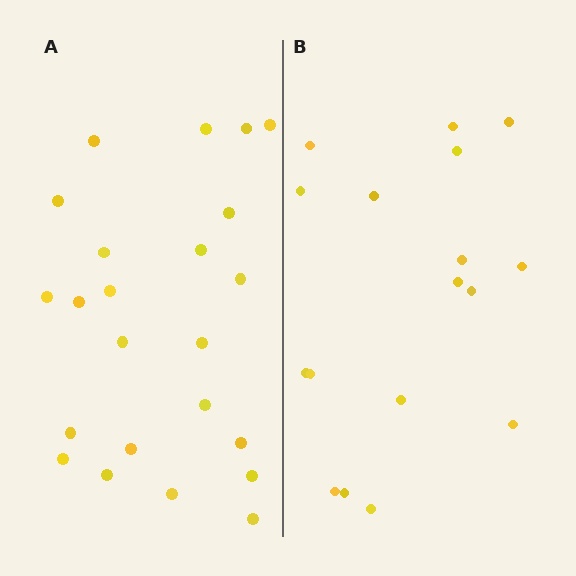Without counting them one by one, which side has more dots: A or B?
Region A (the left region) has more dots.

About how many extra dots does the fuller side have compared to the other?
Region A has about 6 more dots than region B.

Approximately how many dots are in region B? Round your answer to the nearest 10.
About 20 dots. (The exact count is 17, which rounds to 20.)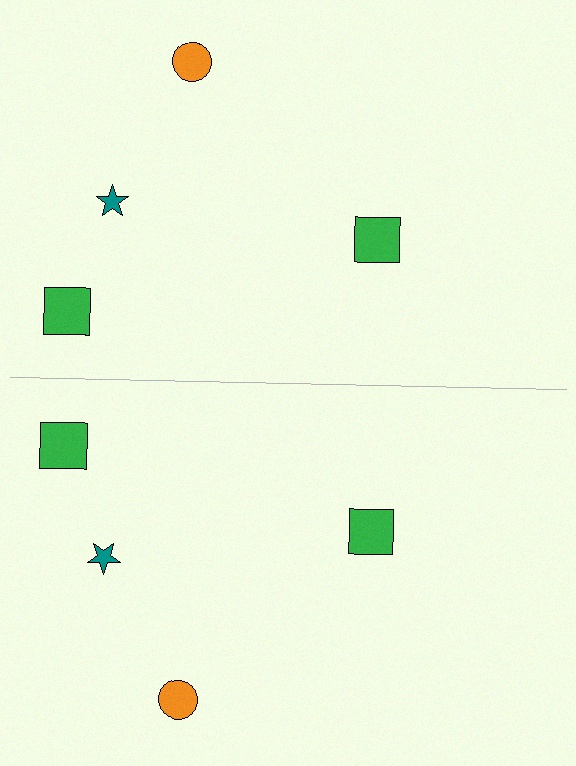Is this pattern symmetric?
Yes, this pattern has bilateral (reflection) symmetry.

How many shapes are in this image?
There are 8 shapes in this image.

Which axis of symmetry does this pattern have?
The pattern has a horizontal axis of symmetry running through the center of the image.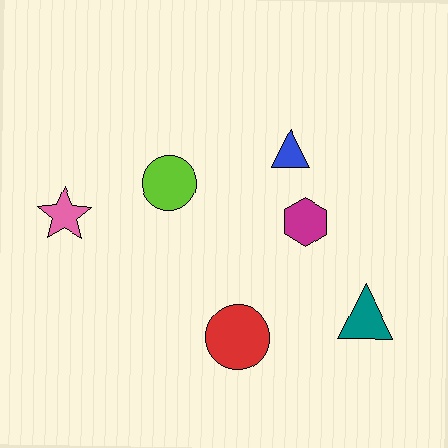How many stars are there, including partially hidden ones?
There is 1 star.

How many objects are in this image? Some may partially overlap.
There are 6 objects.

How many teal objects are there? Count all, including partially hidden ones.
There is 1 teal object.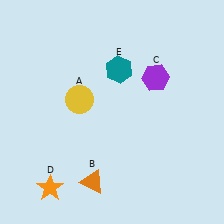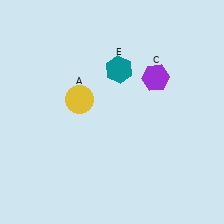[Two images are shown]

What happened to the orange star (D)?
The orange star (D) was removed in Image 2. It was in the bottom-left area of Image 1.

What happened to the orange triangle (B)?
The orange triangle (B) was removed in Image 2. It was in the bottom-left area of Image 1.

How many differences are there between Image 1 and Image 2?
There are 2 differences between the two images.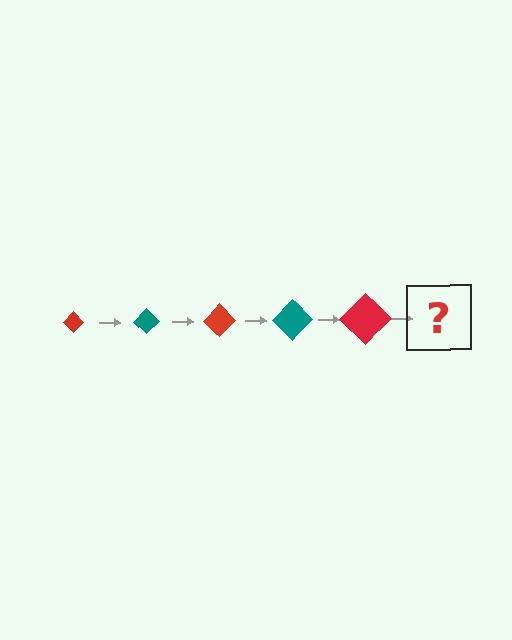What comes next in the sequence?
The next element should be a teal diamond, larger than the previous one.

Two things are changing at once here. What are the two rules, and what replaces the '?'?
The two rules are that the diamond grows larger each step and the color cycles through red and teal. The '?' should be a teal diamond, larger than the previous one.